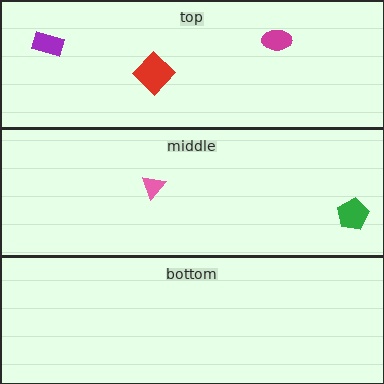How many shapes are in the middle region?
2.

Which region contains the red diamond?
The top region.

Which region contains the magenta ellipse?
The top region.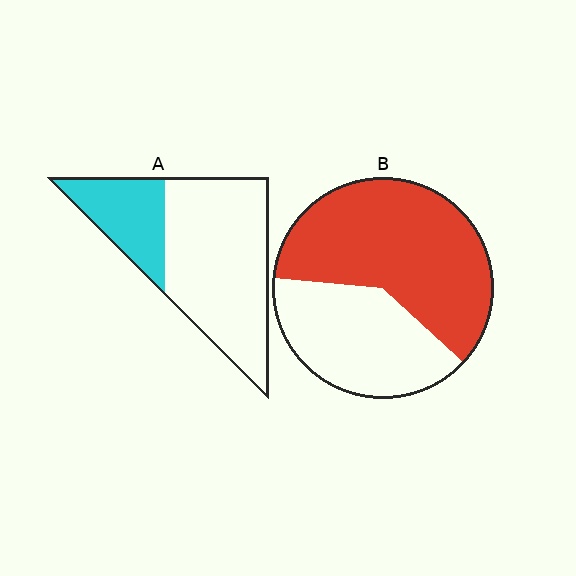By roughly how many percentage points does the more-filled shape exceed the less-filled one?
By roughly 30 percentage points (B over A).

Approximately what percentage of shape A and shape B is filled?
A is approximately 30% and B is approximately 60%.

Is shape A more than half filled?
No.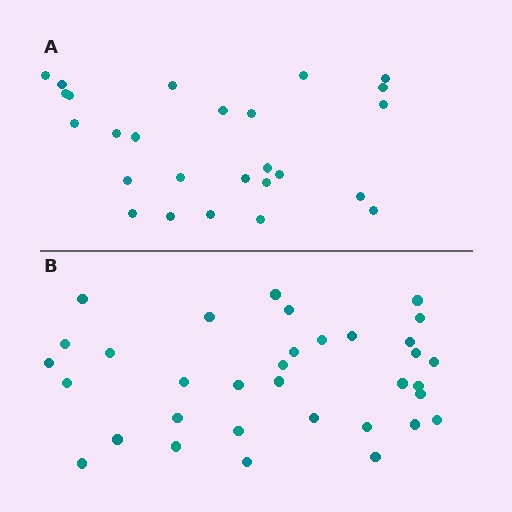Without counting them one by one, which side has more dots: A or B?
Region B (the bottom region) has more dots.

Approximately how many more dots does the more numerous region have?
Region B has roughly 8 or so more dots than region A.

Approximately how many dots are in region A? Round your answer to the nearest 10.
About 30 dots. (The exact count is 26, which rounds to 30.)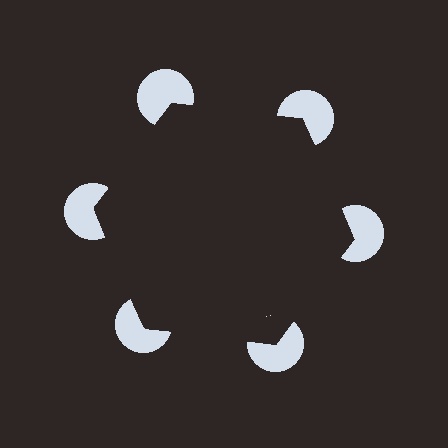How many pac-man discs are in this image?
There are 6 — one at each vertex of the illusory hexagon.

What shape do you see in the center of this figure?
An illusory hexagon — its edges are inferred from the aligned wedge cuts in the pac-man discs, not physically drawn.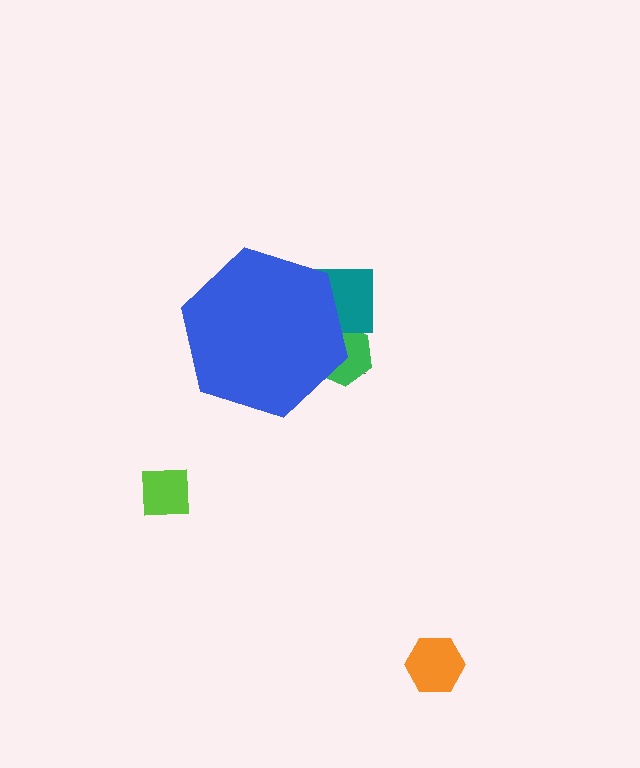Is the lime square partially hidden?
No, the lime square is fully visible.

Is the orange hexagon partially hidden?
No, the orange hexagon is fully visible.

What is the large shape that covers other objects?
A blue hexagon.